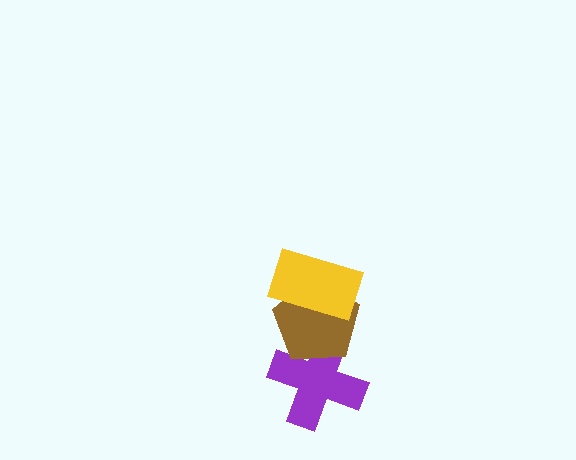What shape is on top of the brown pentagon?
The yellow rectangle is on top of the brown pentagon.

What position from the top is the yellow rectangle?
The yellow rectangle is 1st from the top.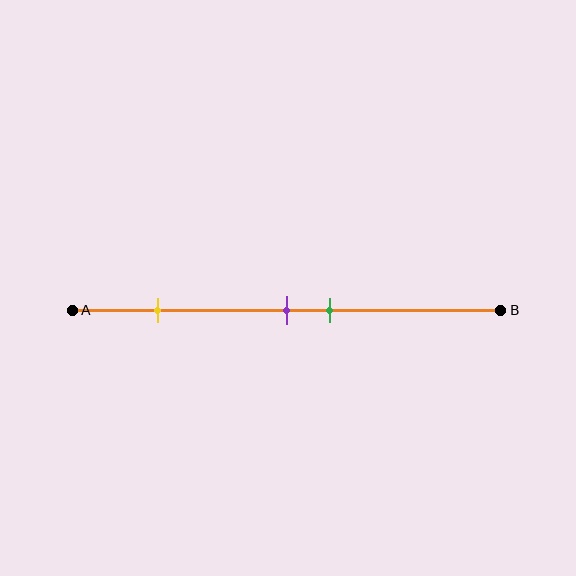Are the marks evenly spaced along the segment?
No, the marks are not evenly spaced.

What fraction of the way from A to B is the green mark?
The green mark is approximately 60% (0.6) of the way from A to B.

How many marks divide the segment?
There are 3 marks dividing the segment.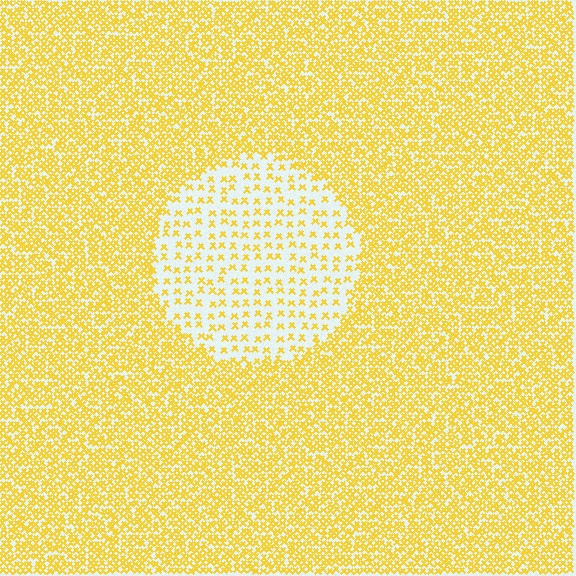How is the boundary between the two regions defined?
The boundary is defined by a change in element density (approximately 2.9x ratio). All elements are the same color, size, and shape.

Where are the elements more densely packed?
The elements are more densely packed outside the circle boundary.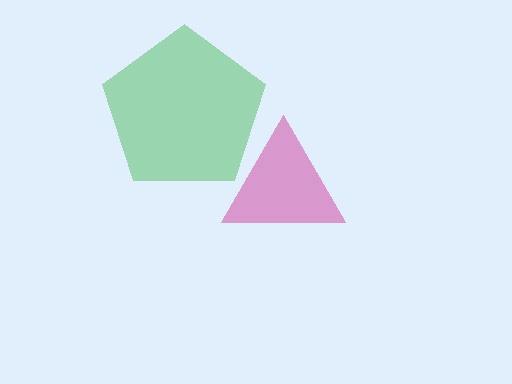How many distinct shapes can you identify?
There are 2 distinct shapes: a green pentagon, a magenta triangle.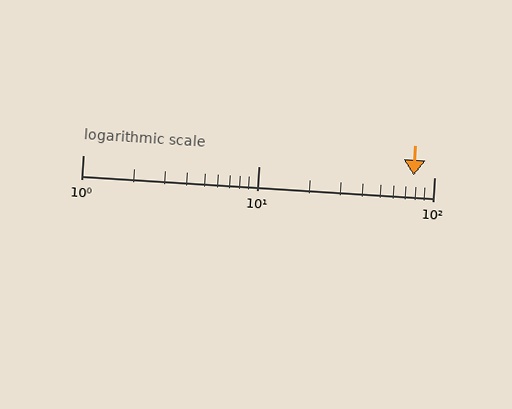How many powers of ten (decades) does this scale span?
The scale spans 2 decades, from 1 to 100.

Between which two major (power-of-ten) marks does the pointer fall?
The pointer is between 10 and 100.